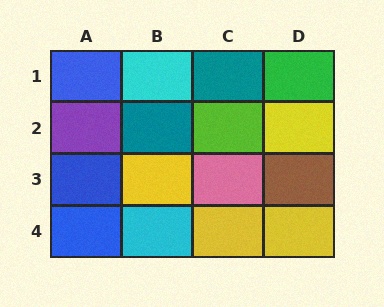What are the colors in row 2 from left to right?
Purple, teal, lime, yellow.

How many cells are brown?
1 cell is brown.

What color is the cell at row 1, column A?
Blue.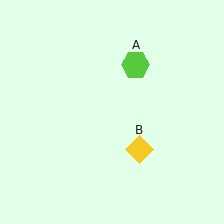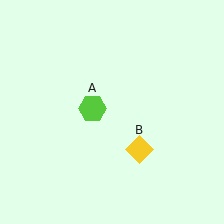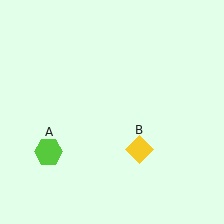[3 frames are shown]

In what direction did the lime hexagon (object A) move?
The lime hexagon (object A) moved down and to the left.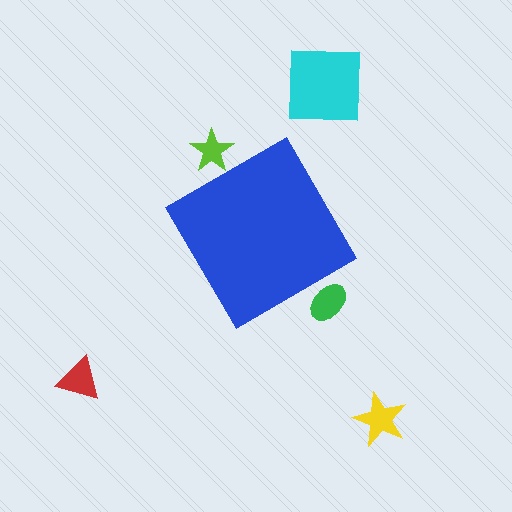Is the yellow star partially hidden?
No, the yellow star is fully visible.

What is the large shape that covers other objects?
A blue diamond.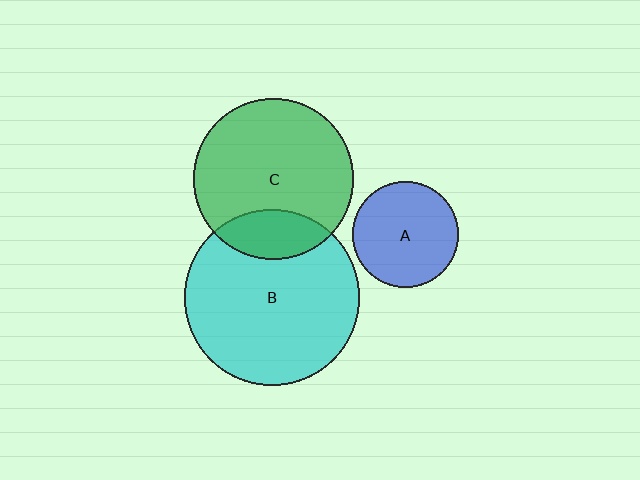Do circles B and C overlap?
Yes.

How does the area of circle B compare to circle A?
Approximately 2.7 times.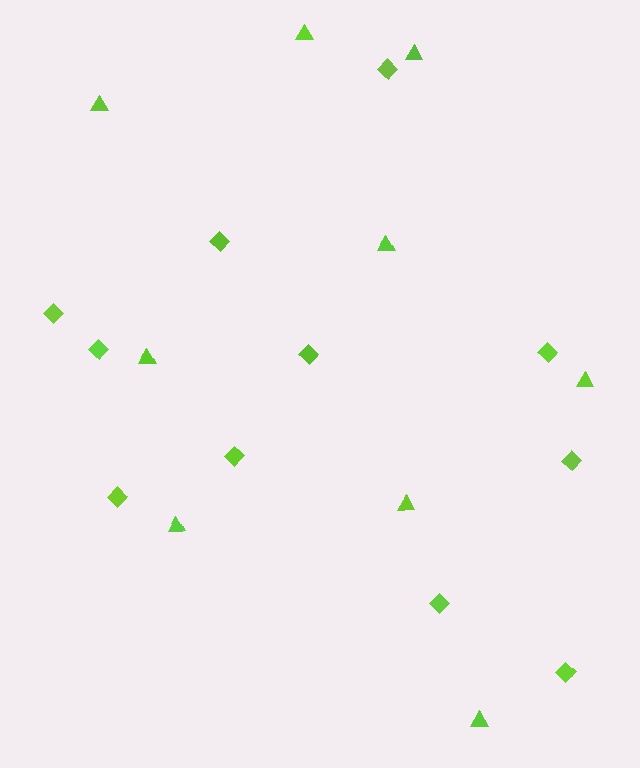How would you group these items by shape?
There are 2 groups: one group of triangles (9) and one group of diamonds (11).